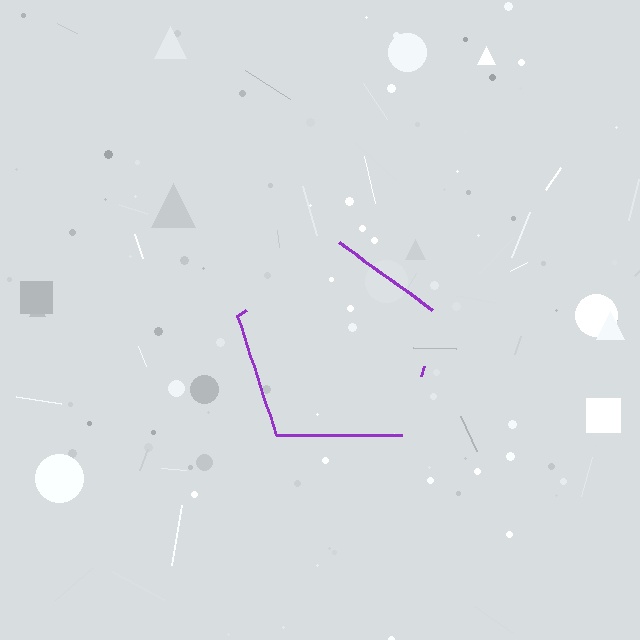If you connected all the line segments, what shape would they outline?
They would outline a pentagon.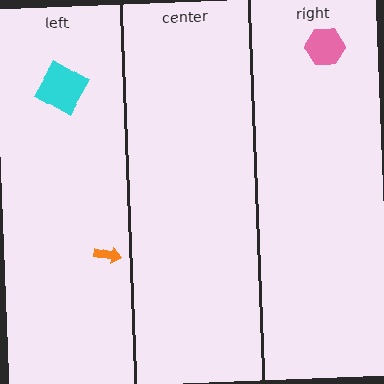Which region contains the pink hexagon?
The right region.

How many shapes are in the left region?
2.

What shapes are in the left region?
The cyan square, the orange arrow.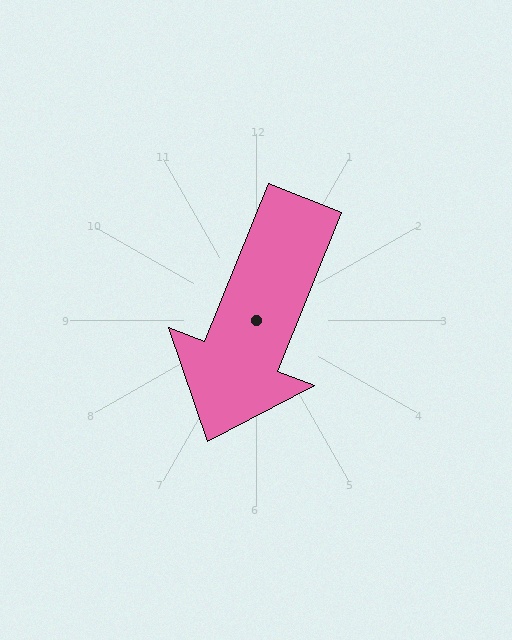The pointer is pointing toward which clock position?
Roughly 7 o'clock.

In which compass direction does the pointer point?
South.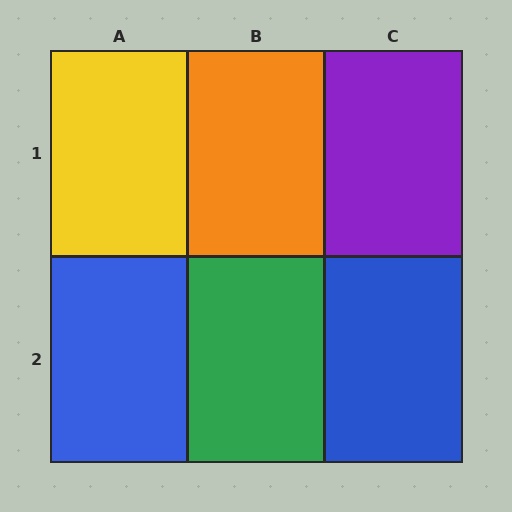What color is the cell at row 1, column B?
Orange.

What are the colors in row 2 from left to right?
Blue, green, blue.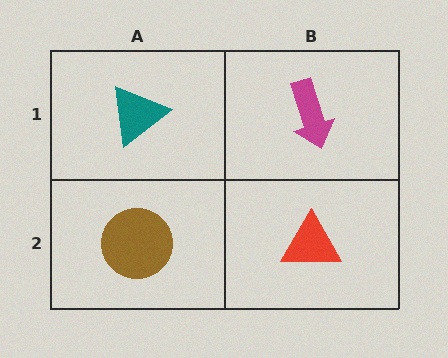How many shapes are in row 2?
2 shapes.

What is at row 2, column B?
A red triangle.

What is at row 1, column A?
A teal triangle.